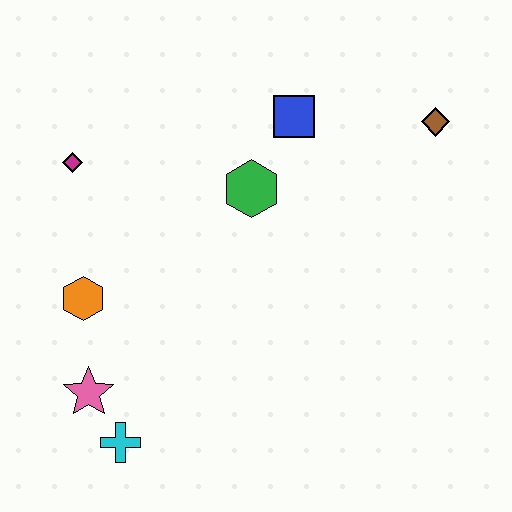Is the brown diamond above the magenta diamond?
Yes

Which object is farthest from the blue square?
The cyan cross is farthest from the blue square.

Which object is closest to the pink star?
The cyan cross is closest to the pink star.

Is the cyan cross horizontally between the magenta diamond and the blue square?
Yes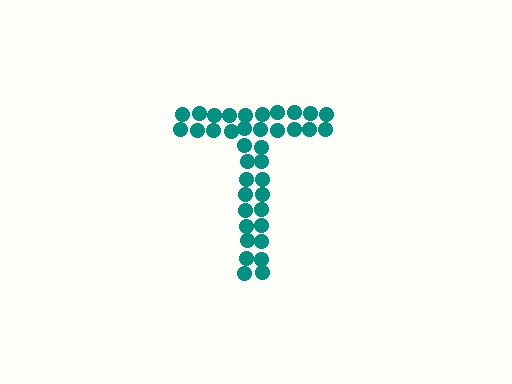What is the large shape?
The large shape is the letter T.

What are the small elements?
The small elements are circles.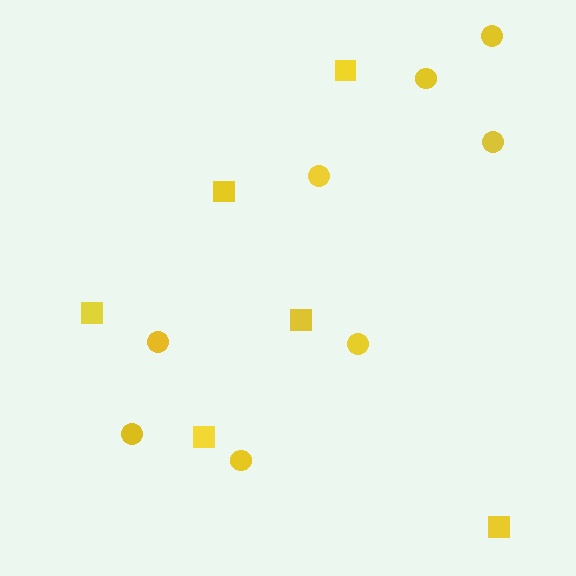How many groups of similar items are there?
There are 2 groups: one group of circles (8) and one group of squares (6).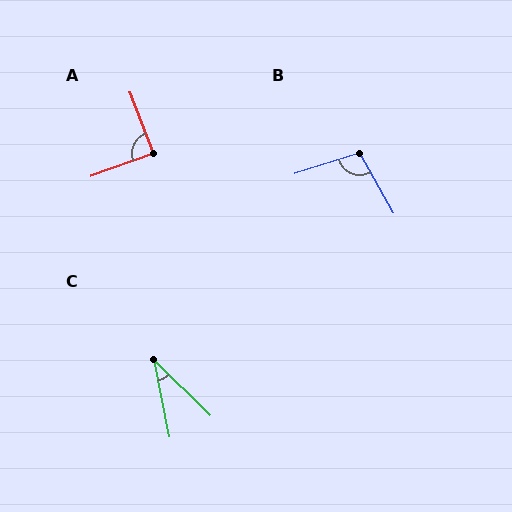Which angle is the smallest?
C, at approximately 35 degrees.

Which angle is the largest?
B, at approximately 102 degrees.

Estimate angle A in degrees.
Approximately 89 degrees.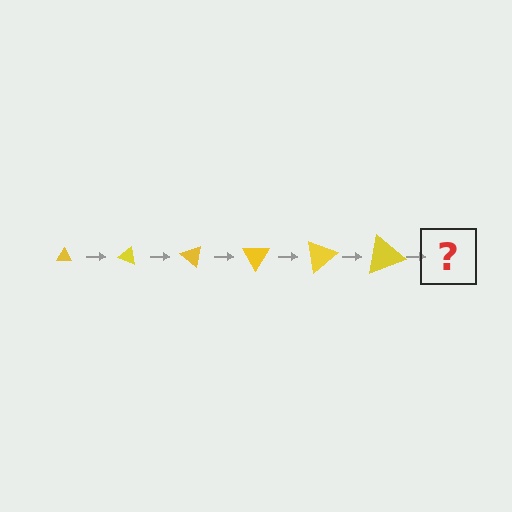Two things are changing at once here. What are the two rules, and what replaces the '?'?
The two rules are that the triangle grows larger each step and it rotates 20 degrees each step. The '?' should be a triangle, larger than the previous one and rotated 120 degrees from the start.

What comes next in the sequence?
The next element should be a triangle, larger than the previous one and rotated 120 degrees from the start.